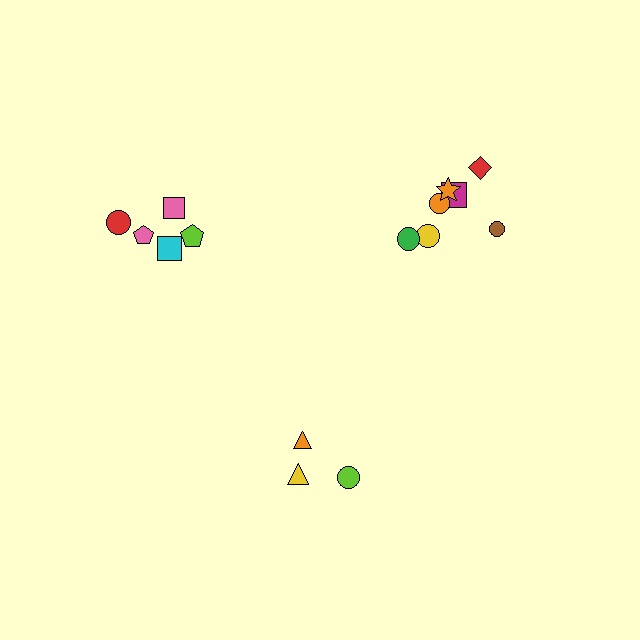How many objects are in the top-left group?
There are 5 objects.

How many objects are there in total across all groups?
There are 15 objects.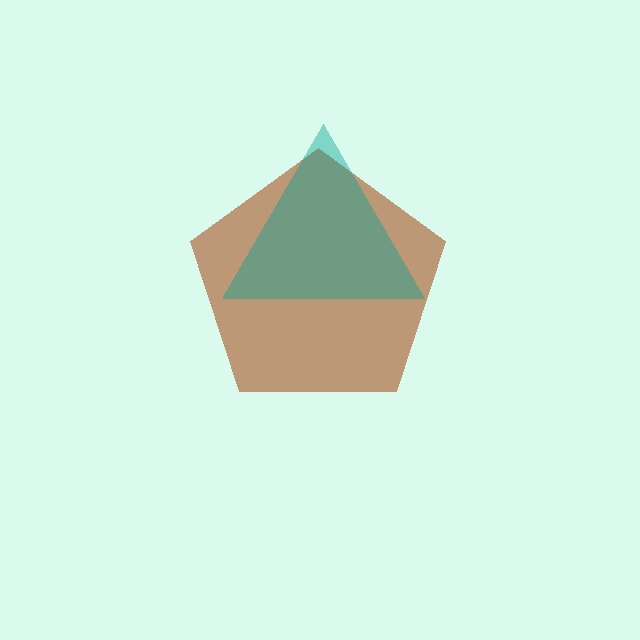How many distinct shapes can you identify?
There are 2 distinct shapes: a brown pentagon, a teal triangle.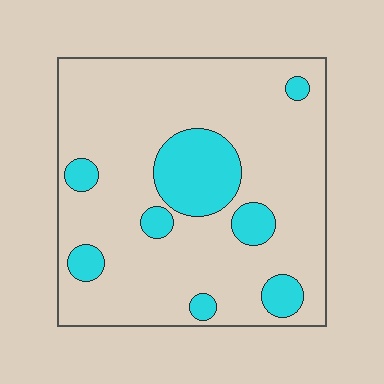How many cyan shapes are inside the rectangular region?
8.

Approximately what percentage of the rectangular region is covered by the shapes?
Approximately 20%.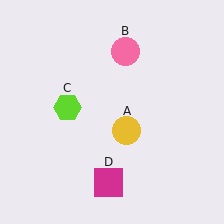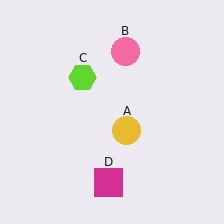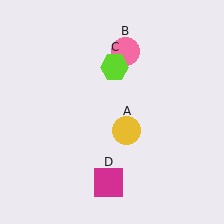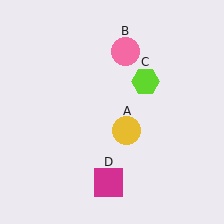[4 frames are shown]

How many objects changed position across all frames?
1 object changed position: lime hexagon (object C).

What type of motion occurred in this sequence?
The lime hexagon (object C) rotated clockwise around the center of the scene.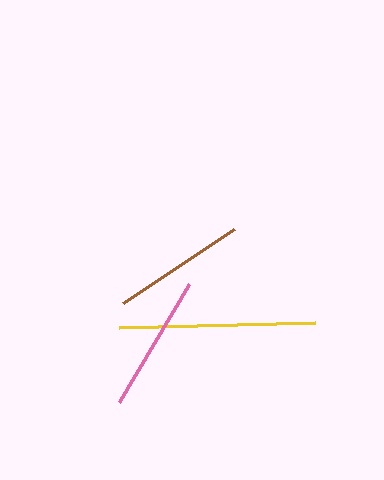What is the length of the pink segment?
The pink segment is approximately 137 pixels long.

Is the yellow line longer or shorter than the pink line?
The yellow line is longer than the pink line.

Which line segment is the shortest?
The brown line is the shortest at approximately 133 pixels.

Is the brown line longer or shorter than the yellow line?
The yellow line is longer than the brown line.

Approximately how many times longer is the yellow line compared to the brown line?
The yellow line is approximately 1.5 times the length of the brown line.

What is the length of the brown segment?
The brown segment is approximately 133 pixels long.